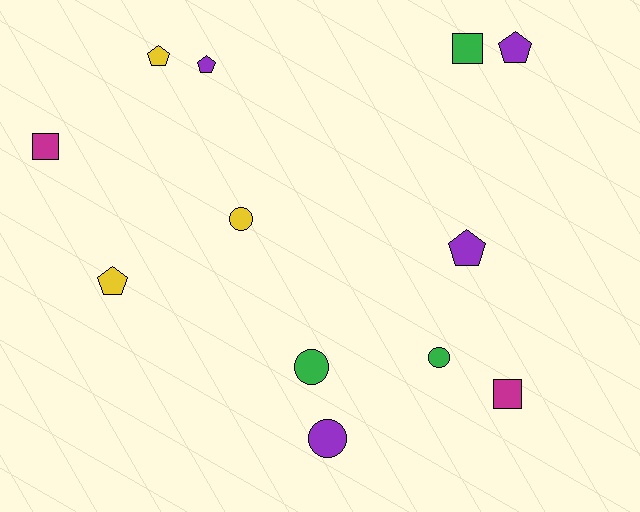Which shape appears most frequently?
Pentagon, with 5 objects.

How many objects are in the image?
There are 12 objects.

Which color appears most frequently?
Purple, with 4 objects.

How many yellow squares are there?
There are no yellow squares.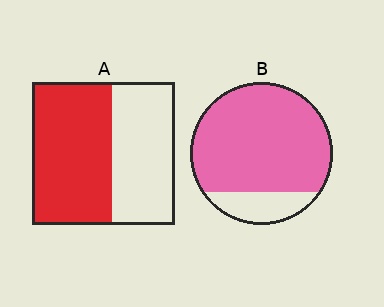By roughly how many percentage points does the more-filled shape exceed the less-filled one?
By roughly 25 percentage points (B over A).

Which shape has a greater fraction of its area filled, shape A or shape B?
Shape B.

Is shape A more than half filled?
Yes.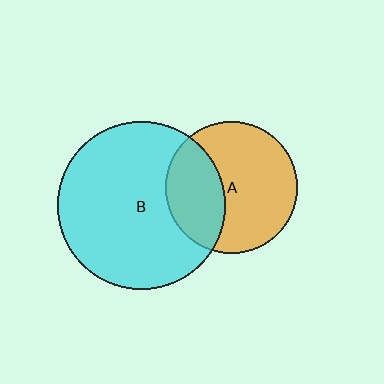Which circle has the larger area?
Circle B (cyan).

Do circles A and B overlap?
Yes.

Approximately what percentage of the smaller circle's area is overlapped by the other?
Approximately 35%.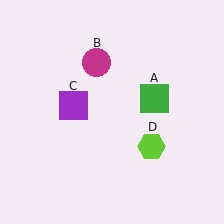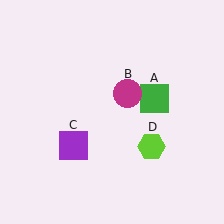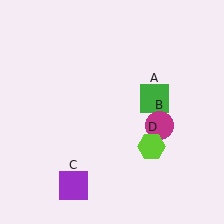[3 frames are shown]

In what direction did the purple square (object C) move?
The purple square (object C) moved down.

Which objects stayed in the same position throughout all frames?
Green square (object A) and lime hexagon (object D) remained stationary.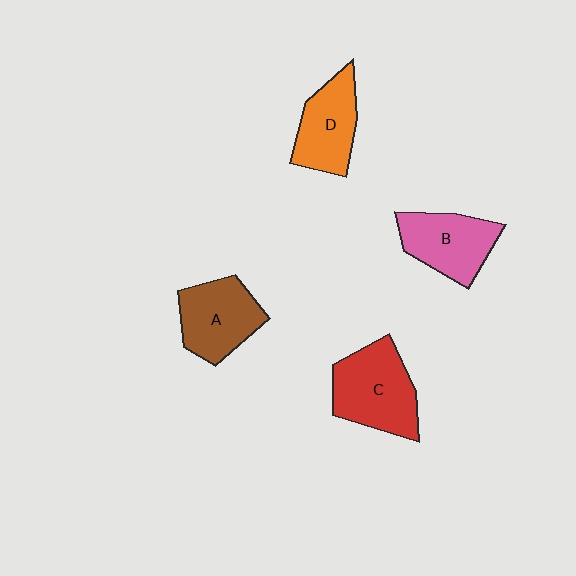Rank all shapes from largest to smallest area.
From largest to smallest: C (red), A (brown), B (pink), D (orange).